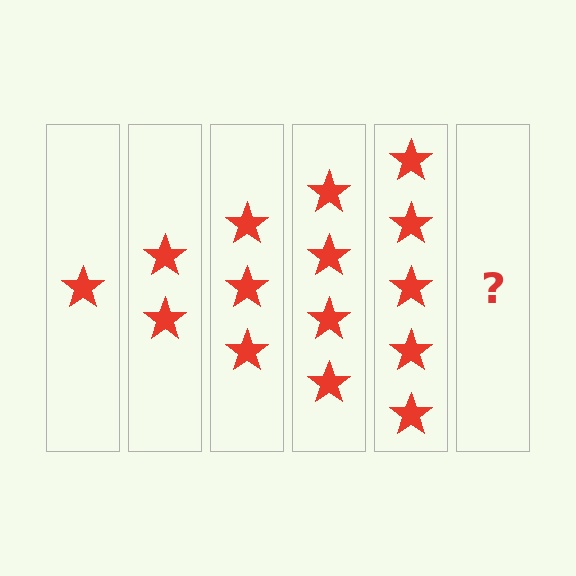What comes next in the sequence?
The next element should be 6 stars.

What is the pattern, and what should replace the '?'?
The pattern is that each step adds one more star. The '?' should be 6 stars.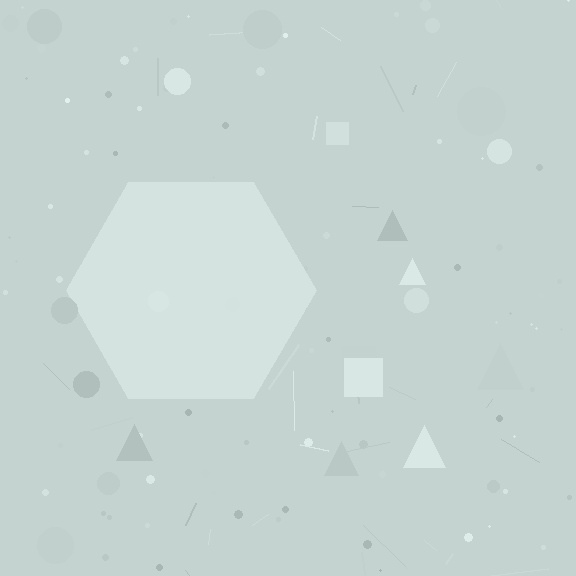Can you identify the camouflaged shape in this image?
The camouflaged shape is a hexagon.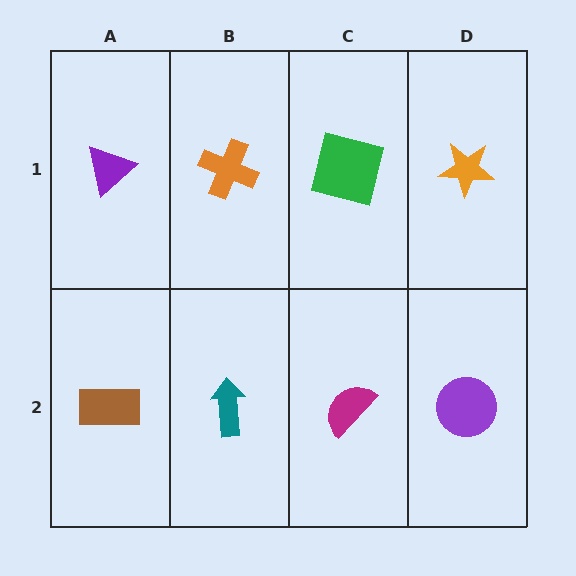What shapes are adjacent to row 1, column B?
A teal arrow (row 2, column B), a purple triangle (row 1, column A), a green square (row 1, column C).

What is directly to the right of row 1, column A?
An orange cross.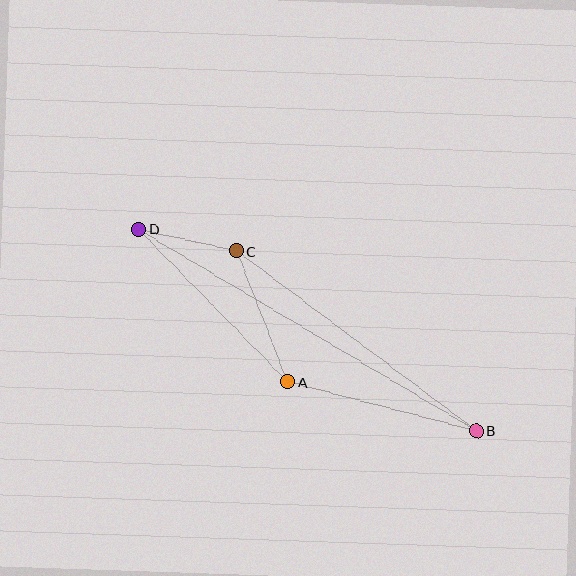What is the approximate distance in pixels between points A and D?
The distance between A and D is approximately 213 pixels.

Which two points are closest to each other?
Points C and D are closest to each other.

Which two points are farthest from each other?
Points B and D are farthest from each other.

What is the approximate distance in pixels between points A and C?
The distance between A and C is approximately 140 pixels.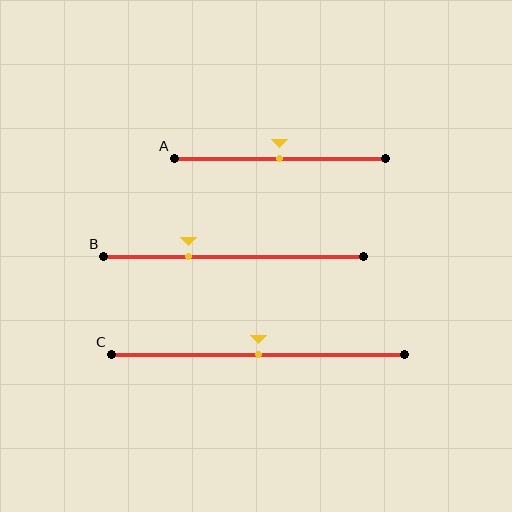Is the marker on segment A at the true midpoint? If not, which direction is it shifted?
Yes, the marker on segment A is at the true midpoint.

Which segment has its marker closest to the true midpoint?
Segment A has its marker closest to the true midpoint.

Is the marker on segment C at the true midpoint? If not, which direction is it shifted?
Yes, the marker on segment C is at the true midpoint.